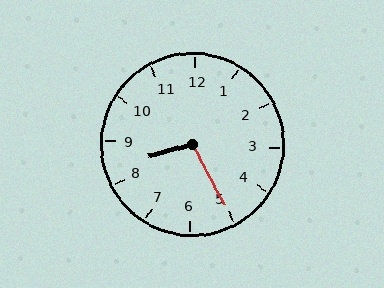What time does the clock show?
8:25.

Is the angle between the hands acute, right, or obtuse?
It is obtuse.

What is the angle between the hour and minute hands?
Approximately 102 degrees.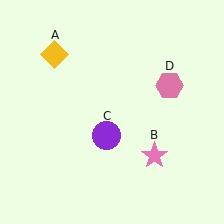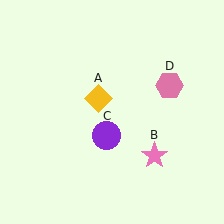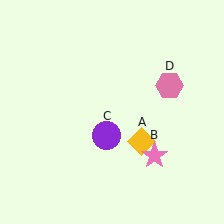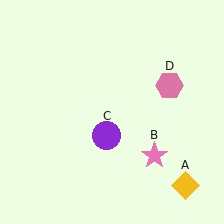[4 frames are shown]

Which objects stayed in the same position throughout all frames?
Pink star (object B) and purple circle (object C) and pink hexagon (object D) remained stationary.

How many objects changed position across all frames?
1 object changed position: yellow diamond (object A).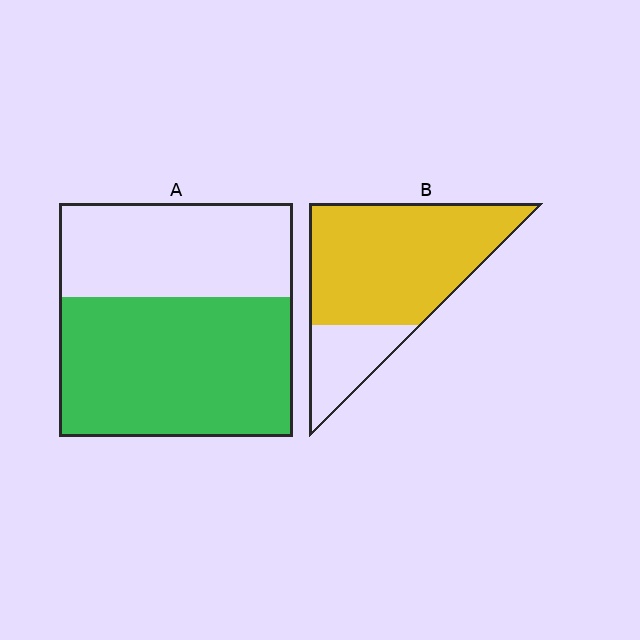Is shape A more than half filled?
Yes.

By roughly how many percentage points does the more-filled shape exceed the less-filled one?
By roughly 15 percentage points (B over A).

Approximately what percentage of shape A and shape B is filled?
A is approximately 60% and B is approximately 75%.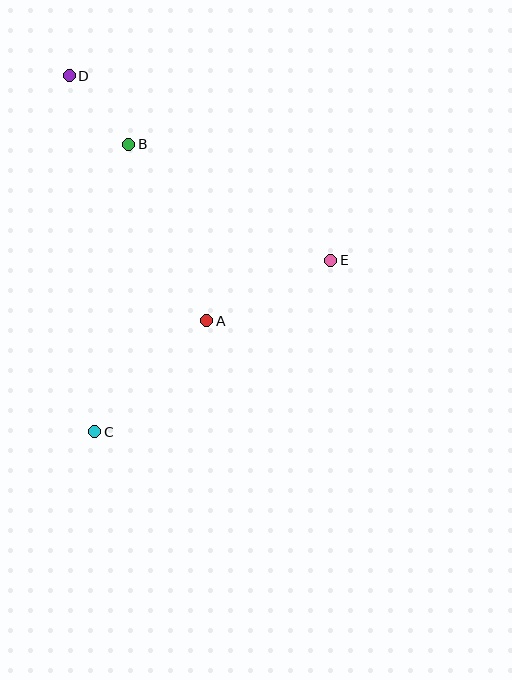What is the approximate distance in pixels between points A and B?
The distance between A and B is approximately 193 pixels.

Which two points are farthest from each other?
Points C and D are farthest from each other.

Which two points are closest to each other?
Points B and D are closest to each other.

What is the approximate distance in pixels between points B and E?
The distance between B and E is approximately 233 pixels.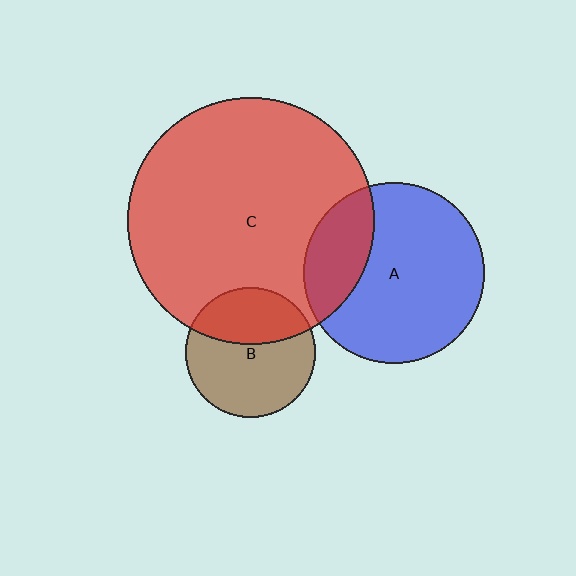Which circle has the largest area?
Circle C (red).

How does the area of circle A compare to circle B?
Approximately 1.9 times.